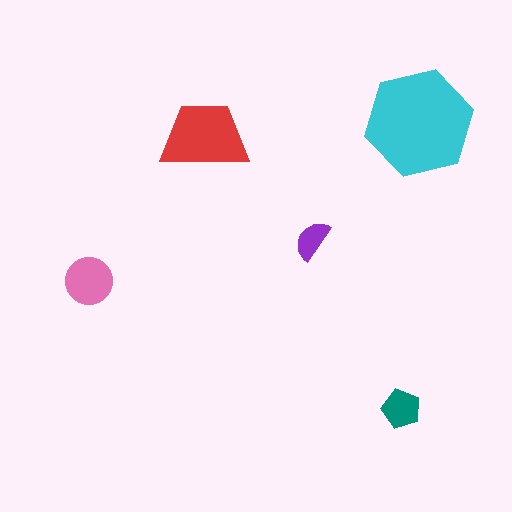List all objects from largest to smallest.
The cyan hexagon, the red trapezoid, the pink circle, the teal pentagon, the purple semicircle.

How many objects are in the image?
There are 5 objects in the image.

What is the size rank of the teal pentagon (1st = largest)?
4th.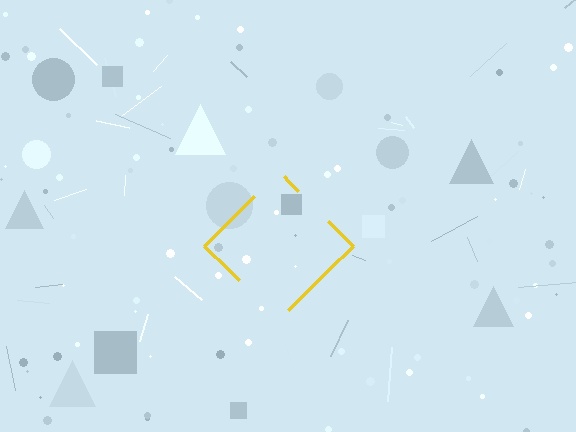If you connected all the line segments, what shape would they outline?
They would outline a diamond.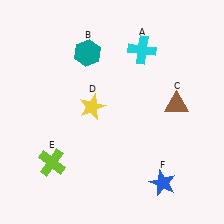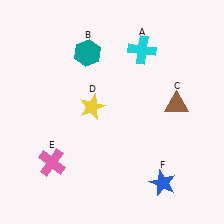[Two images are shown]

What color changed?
The cross (E) changed from lime in Image 1 to pink in Image 2.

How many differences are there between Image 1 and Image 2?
There is 1 difference between the two images.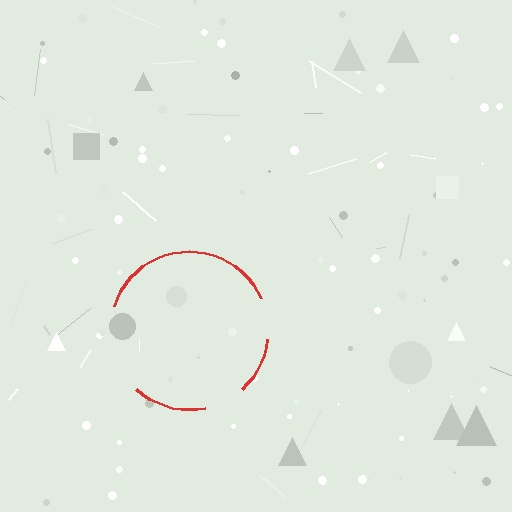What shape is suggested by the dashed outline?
The dashed outline suggests a circle.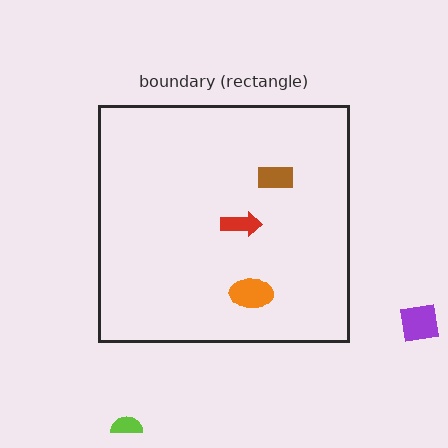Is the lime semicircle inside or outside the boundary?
Outside.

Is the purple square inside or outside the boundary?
Outside.